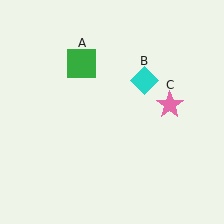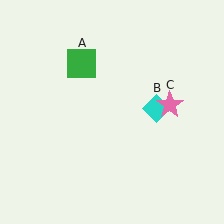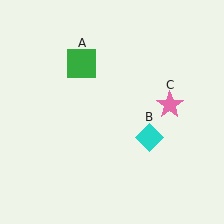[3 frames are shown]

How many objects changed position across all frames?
1 object changed position: cyan diamond (object B).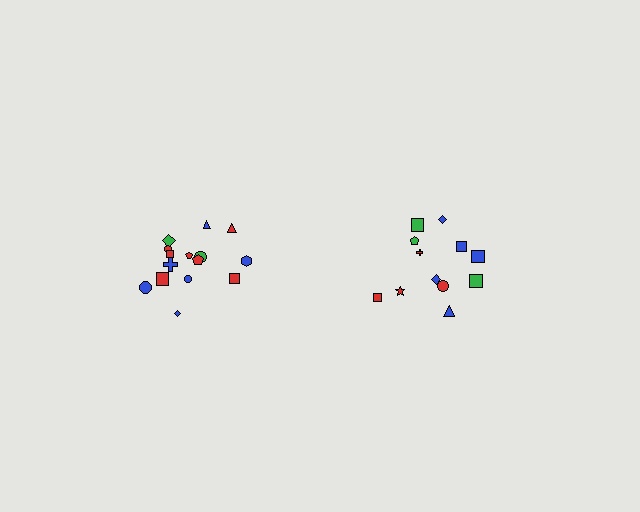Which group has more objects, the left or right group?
The left group.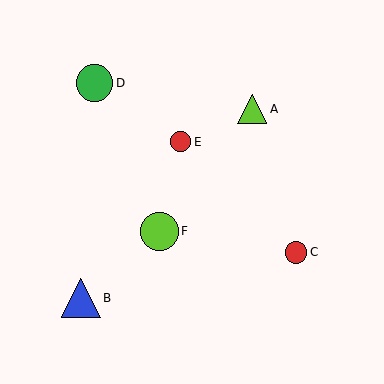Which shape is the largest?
The blue triangle (labeled B) is the largest.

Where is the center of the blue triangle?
The center of the blue triangle is at (81, 298).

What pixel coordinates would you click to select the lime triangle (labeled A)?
Click at (252, 109) to select the lime triangle A.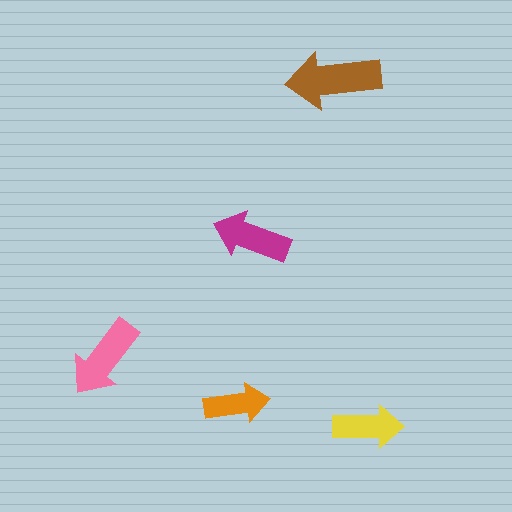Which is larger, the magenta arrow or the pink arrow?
The pink one.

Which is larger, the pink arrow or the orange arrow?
The pink one.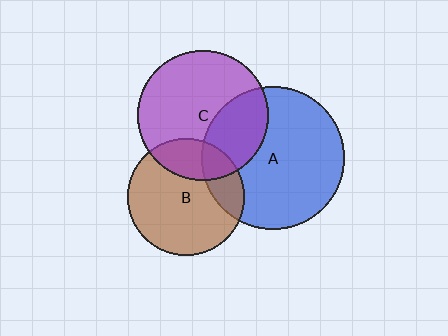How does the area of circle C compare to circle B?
Approximately 1.2 times.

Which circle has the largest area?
Circle A (blue).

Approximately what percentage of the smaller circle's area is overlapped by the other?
Approximately 20%.